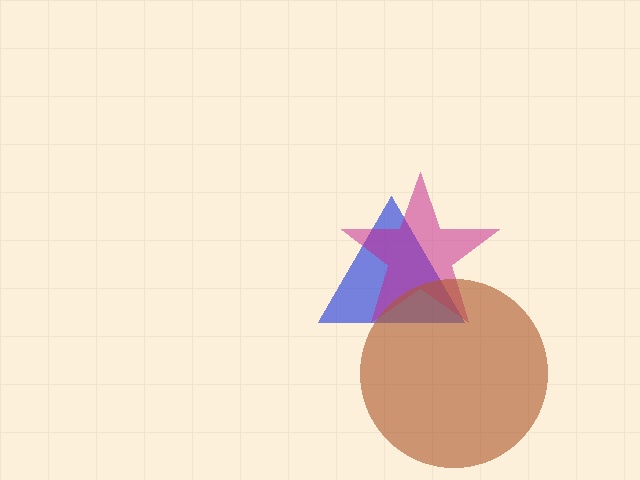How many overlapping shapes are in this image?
There are 3 overlapping shapes in the image.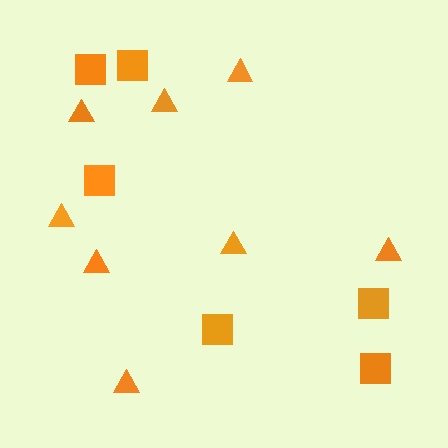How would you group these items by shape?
There are 2 groups: one group of triangles (8) and one group of squares (6).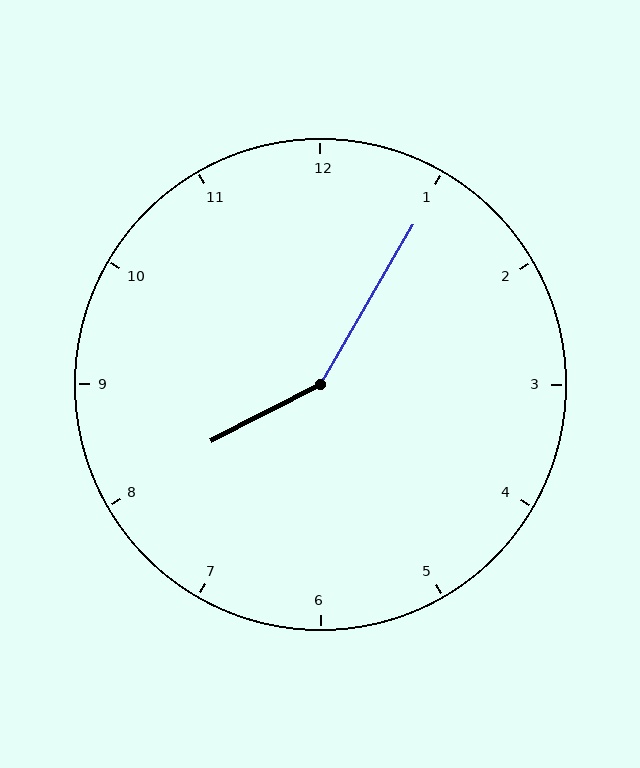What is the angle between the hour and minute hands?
Approximately 148 degrees.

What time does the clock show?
8:05.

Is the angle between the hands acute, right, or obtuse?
It is obtuse.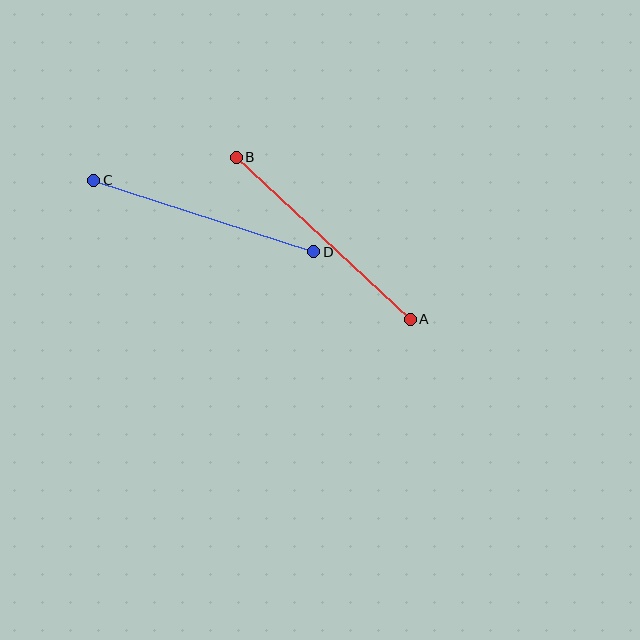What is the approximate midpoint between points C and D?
The midpoint is at approximately (204, 216) pixels.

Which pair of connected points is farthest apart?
Points A and B are farthest apart.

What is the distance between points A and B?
The distance is approximately 238 pixels.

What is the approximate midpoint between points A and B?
The midpoint is at approximately (323, 238) pixels.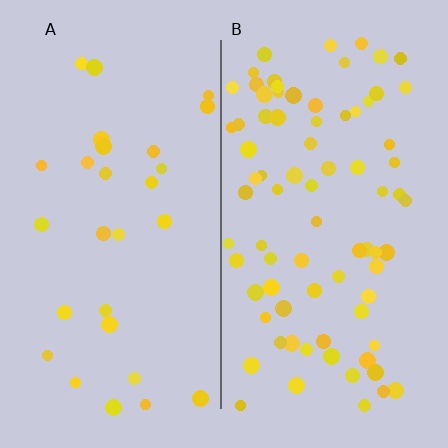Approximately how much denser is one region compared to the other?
Approximately 2.9× — region B over region A.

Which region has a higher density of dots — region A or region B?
B (the right).